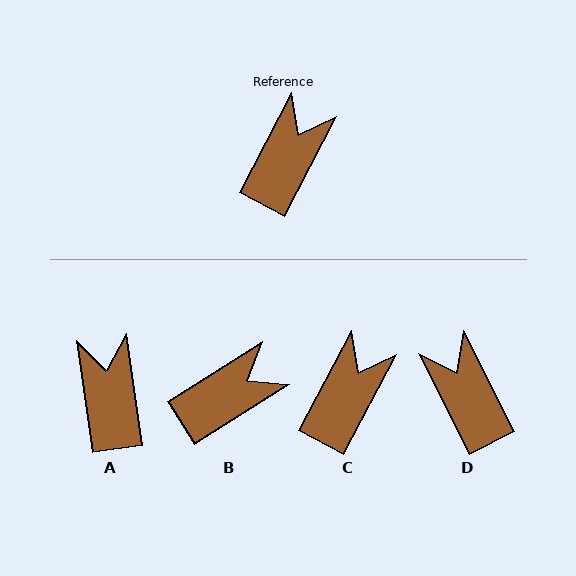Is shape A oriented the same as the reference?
No, it is off by about 36 degrees.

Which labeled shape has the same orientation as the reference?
C.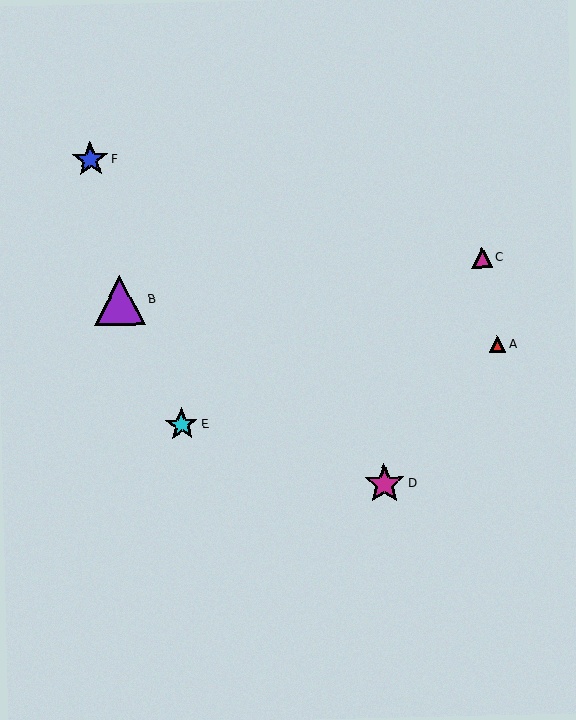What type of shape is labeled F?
Shape F is a blue star.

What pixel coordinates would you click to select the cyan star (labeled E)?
Click at (182, 425) to select the cyan star E.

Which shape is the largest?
The purple triangle (labeled B) is the largest.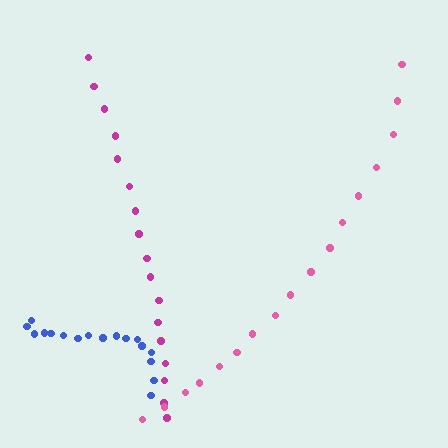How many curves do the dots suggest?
There are 3 distinct paths.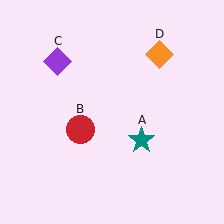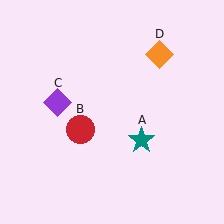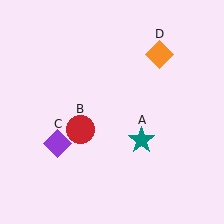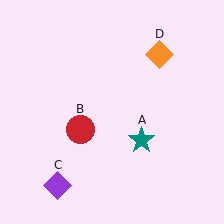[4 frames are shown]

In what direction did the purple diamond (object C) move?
The purple diamond (object C) moved down.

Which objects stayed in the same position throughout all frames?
Teal star (object A) and red circle (object B) and orange diamond (object D) remained stationary.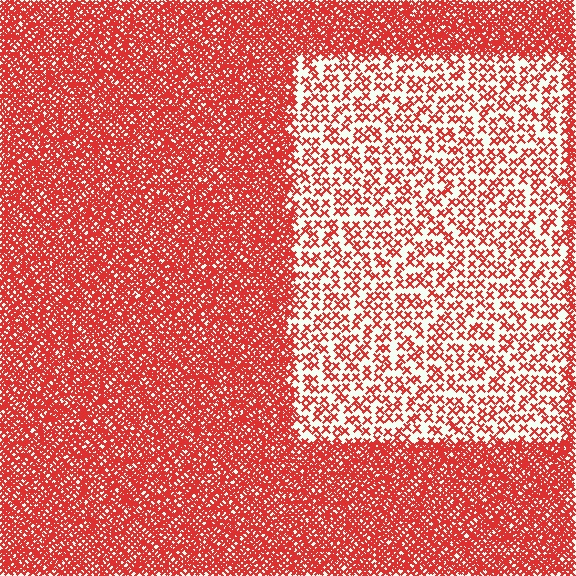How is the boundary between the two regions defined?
The boundary is defined by a change in element density (approximately 3.0x ratio). All elements are the same color, size, and shape.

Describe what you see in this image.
The image contains small red elements arranged at two different densities. A rectangle-shaped region is visible where the elements are less densely packed than the surrounding area.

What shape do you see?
I see a rectangle.